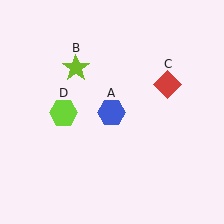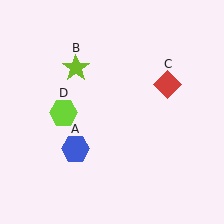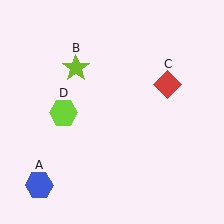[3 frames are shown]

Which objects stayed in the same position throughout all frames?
Lime star (object B) and red diamond (object C) and lime hexagon (object D) remained stationary.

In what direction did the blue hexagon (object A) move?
The blue hexagon (object A) moved down and to the left.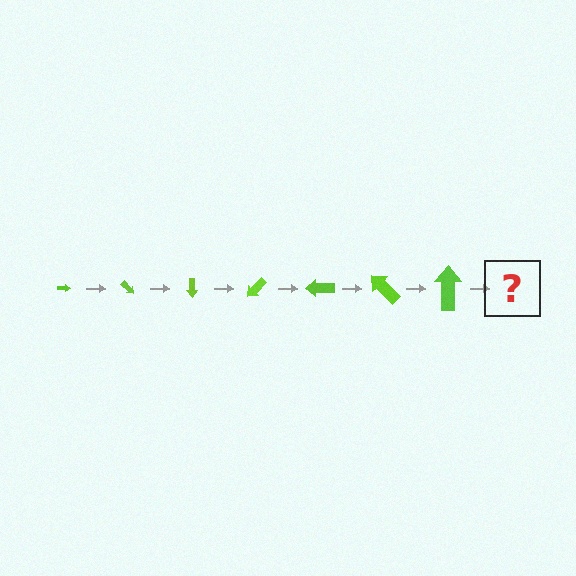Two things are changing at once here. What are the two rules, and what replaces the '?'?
The two rules are that the arrow grows larger each step and it rotates 45 degrees each step. The '?' should be an arrow, larger than the previous one and rotated 315 degrees from the start.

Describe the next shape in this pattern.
It should be an arrow, larger than the previous one and rotated 315 degrees from the start.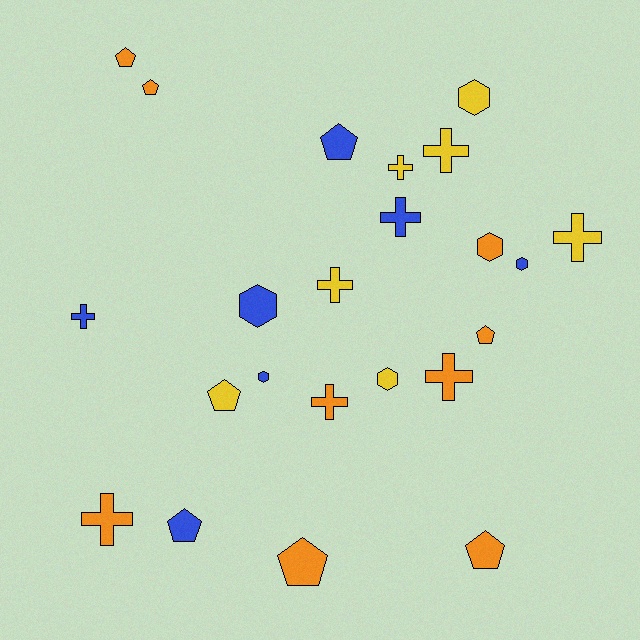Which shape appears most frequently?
Cross, with 9 objects.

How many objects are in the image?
There are 23 objects.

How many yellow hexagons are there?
There are 2 yellow hexagons.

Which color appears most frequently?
Orange, with 9 objects.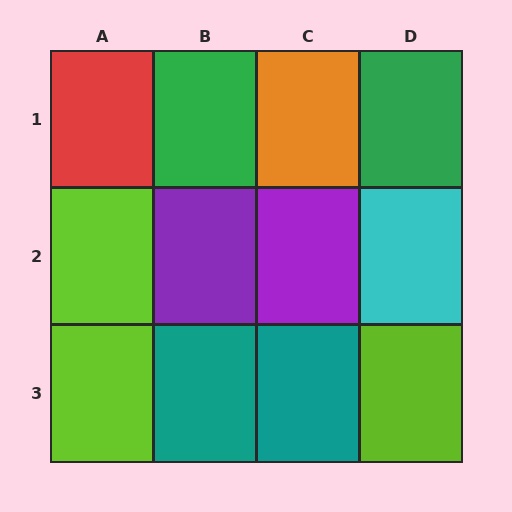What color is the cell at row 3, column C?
Teal.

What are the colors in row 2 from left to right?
Lime, purple, purple, cyan.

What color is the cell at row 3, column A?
Lime.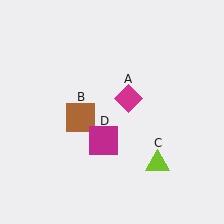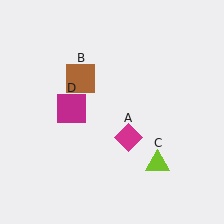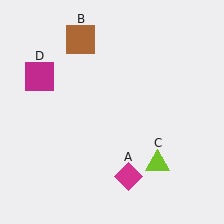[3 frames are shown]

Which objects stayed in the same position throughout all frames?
Lime triangle (object C) remained stationary.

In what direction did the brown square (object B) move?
The brown square (object B) moved up.